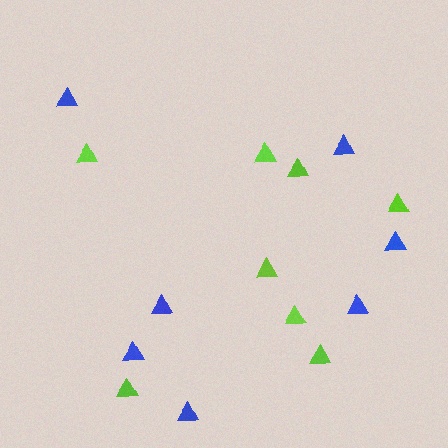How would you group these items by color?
There are 2 groups: one group of blue triangles (7) and one group of lime triangles (8).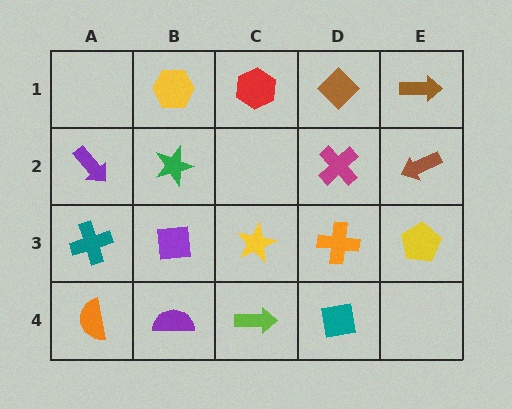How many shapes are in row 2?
4 shapes.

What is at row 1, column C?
A red hexagon.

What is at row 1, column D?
A brown diamond.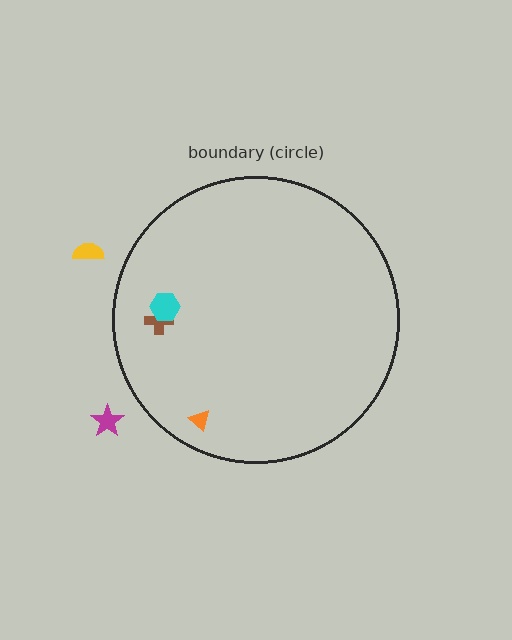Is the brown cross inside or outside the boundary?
Inside.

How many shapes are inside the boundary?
3 inside, 2 outside.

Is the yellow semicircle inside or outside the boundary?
Outside.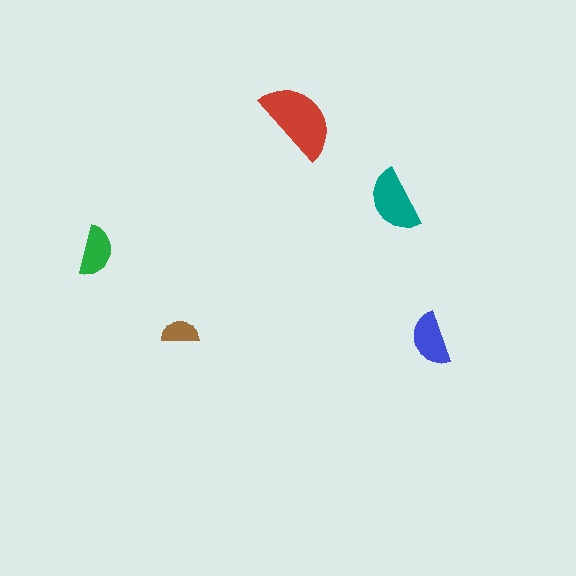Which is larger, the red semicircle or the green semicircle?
The red one.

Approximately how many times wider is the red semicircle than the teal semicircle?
About 1.5 times wider.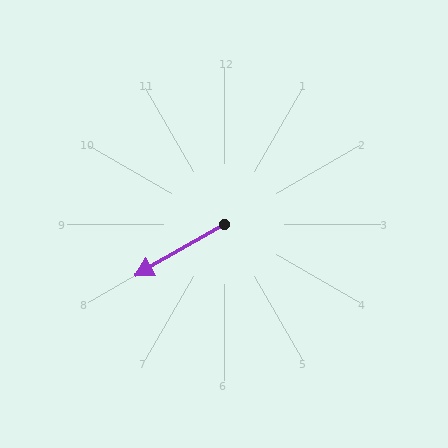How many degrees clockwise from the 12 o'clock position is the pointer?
Approximately 240 degrees.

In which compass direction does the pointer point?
Southwest.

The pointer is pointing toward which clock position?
Roughly 8 o'clock.